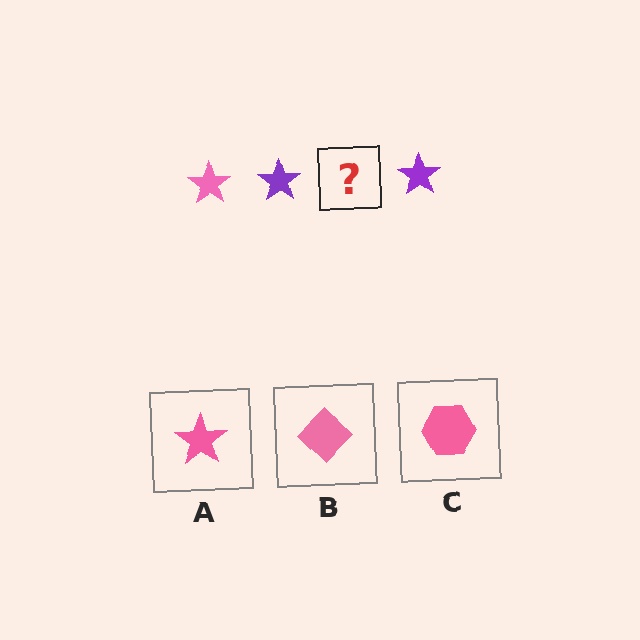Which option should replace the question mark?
Option A.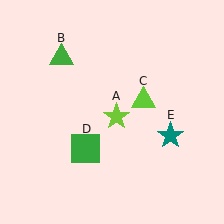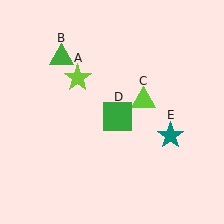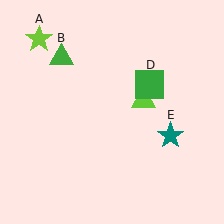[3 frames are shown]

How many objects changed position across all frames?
2 objects changed position: lime star (object A), green square (object D).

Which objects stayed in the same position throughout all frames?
Green triangle (object B) and lime triangle (object C) and teal star (object E) remained stationary.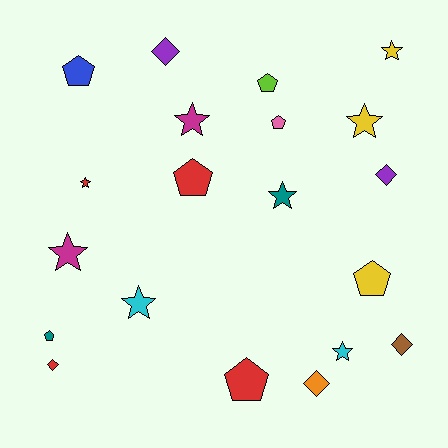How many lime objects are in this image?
There is 1 lime object.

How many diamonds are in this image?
There are 5 diamonds.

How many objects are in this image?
There are 20 objects.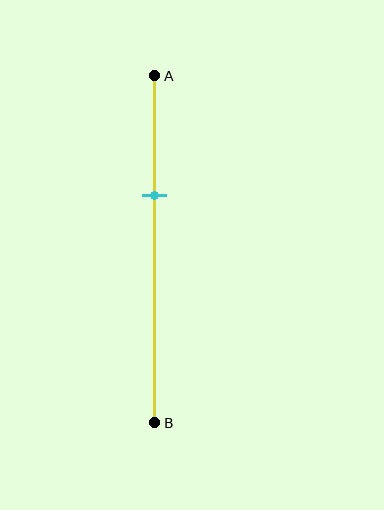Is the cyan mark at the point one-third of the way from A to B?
Yes, the mark is approximately at the one-third point.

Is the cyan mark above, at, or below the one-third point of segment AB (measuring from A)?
The cyan mark is approximately at the one-third point of segment AB.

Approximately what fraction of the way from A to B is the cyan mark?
The cyan mark is approximately 35% of the way from A to B.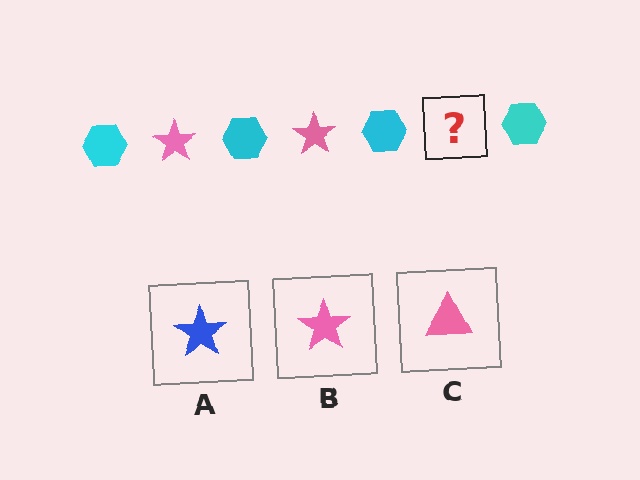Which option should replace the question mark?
Option B.